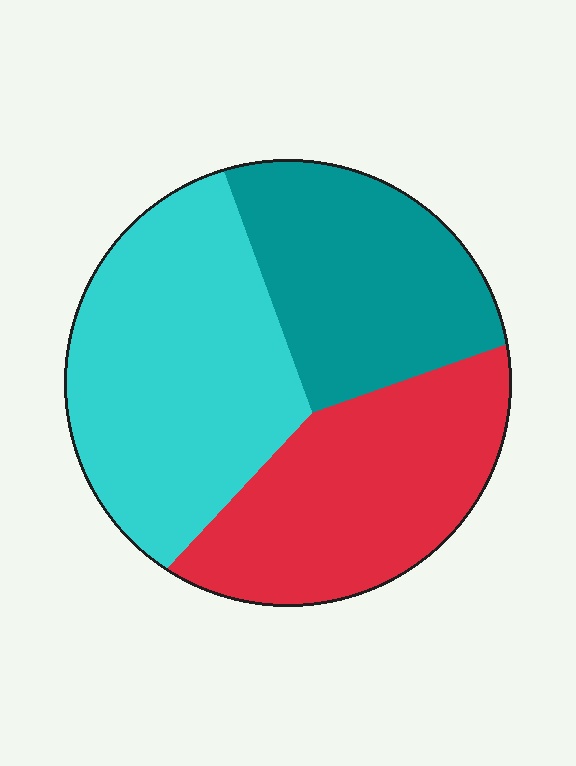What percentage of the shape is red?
Red takes up between a sixth and a third of the shape.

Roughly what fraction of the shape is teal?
Teal covers 28% of the shape.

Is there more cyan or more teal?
Cyan.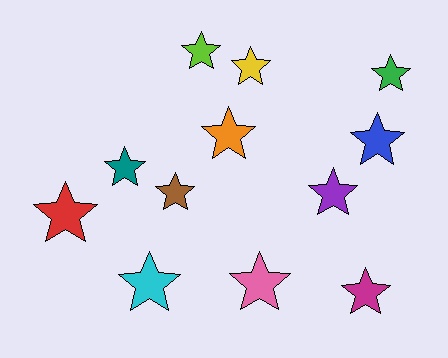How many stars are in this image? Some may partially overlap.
There are 12 stars.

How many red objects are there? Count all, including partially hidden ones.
There is 1 red object.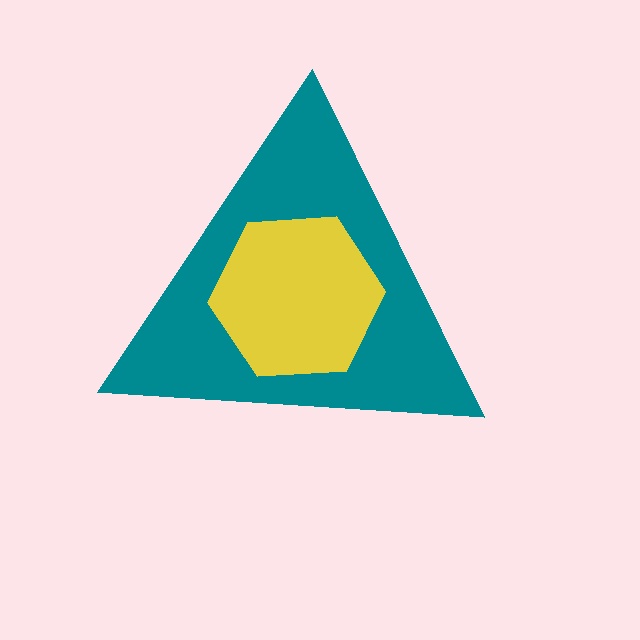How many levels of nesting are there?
2.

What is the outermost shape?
The teal triangle.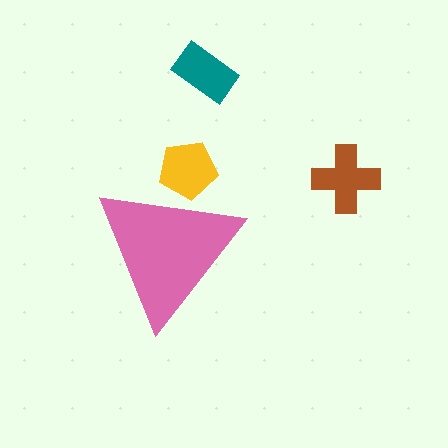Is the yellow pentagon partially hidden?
Yes, the yellow pentagon is partially hidden behind the pink triangle.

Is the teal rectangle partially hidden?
No, the teal rectangle is fully visible.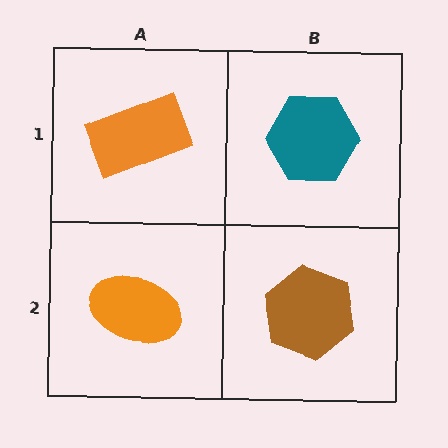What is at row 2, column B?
A brown hexagon.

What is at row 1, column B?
A teal hexagon.